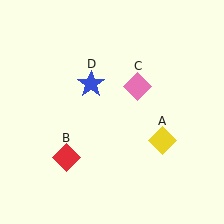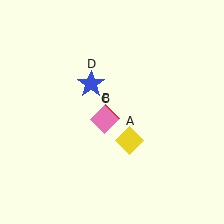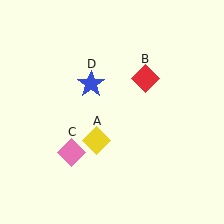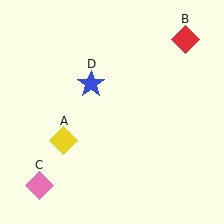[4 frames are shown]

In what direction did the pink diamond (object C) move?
The pink diamond (object C) moved down and to the left.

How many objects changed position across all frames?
3 objects changed position: yellow diamond (object A), red diamond (object B), pink diamond (object C).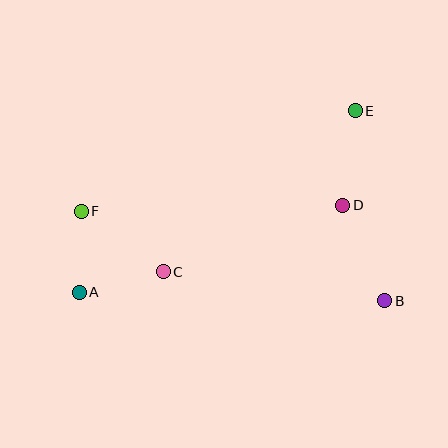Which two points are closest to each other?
Points A and F are closest to each other.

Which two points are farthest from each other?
Points A and E are farthest from each other.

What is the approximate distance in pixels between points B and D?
The distance between B and D is approximately 104 pixels.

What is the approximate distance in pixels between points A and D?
The distance between A and D is approximately 277 pixels.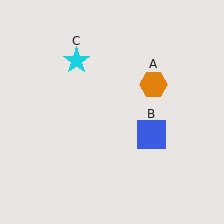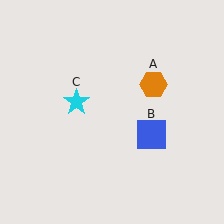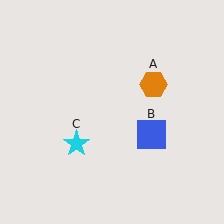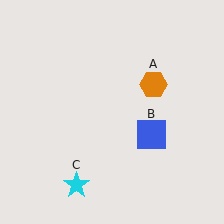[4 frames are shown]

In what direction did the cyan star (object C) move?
The cyan star (object C) moved down.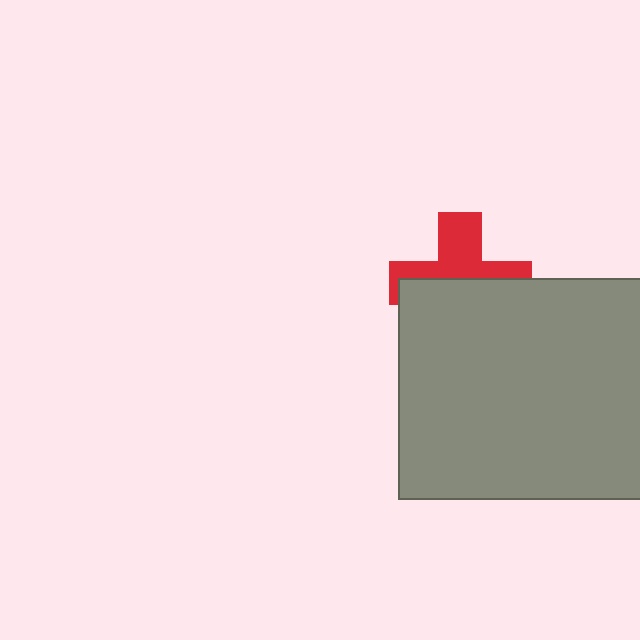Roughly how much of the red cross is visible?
A small part of it is visible (roughly 44%).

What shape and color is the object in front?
The object in front is a gray rectangle.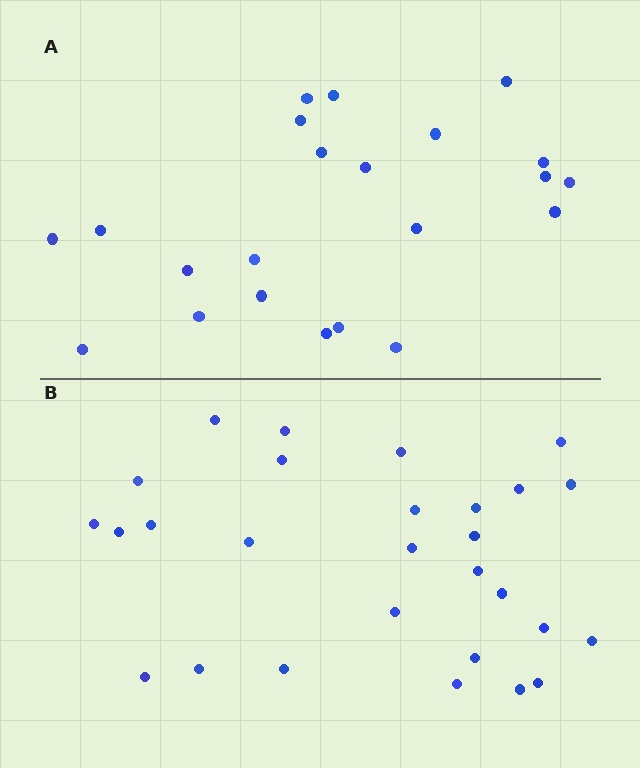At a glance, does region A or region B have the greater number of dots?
Region B (the bottom region) has more dots.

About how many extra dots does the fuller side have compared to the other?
Region B has about 6 more dots than region A.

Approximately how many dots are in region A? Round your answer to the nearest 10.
About 20 dots. (The exact count is 22, which rounds to 20.)